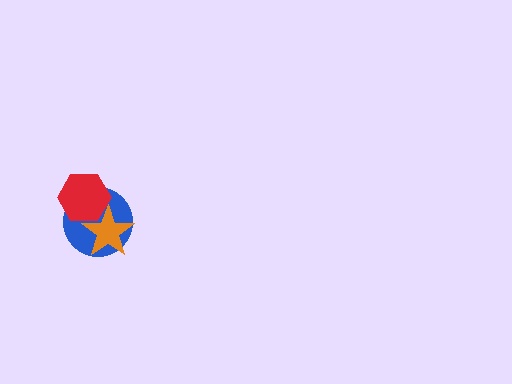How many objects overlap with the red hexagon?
2 objects overlap with the red hexagon.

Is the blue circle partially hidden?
Yes, it is partially covered by another shape.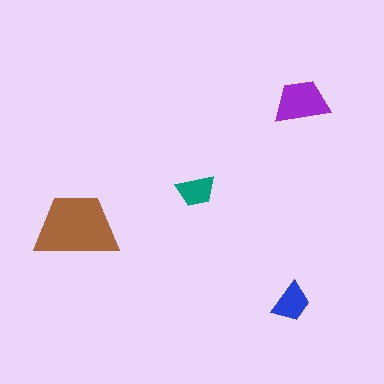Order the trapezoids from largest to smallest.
the brown one, the purple one, the blue one, the teal one.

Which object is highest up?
The purple trapezoid is topmost.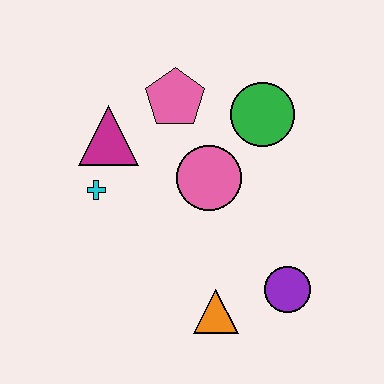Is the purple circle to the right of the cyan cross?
Yes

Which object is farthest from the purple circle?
The magenta triangle is farthest from the purple circle.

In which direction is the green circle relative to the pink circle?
The green circle is above the pink circle.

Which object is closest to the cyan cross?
The magenta triangle is closest to the cyan cross.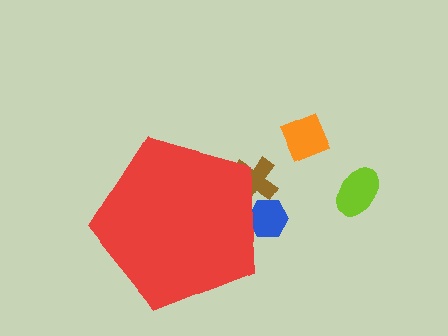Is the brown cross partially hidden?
Yes, the brown cross is partially hidden behind the red pentagon.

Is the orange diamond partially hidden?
No, the orange diamond is fully visible.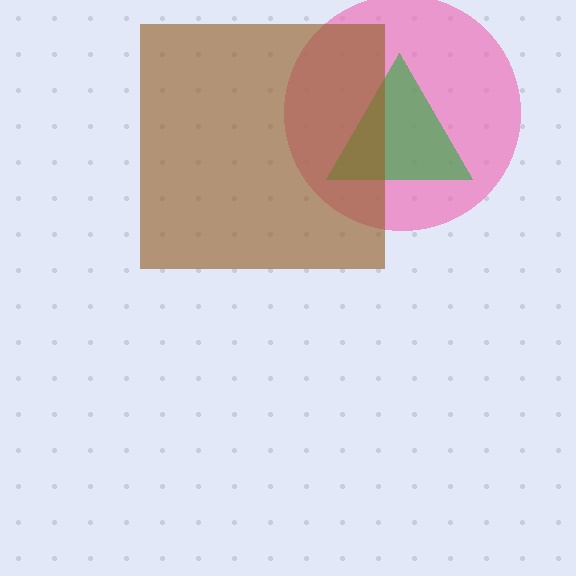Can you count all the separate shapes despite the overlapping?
Yes, there are 3 separate shapes.